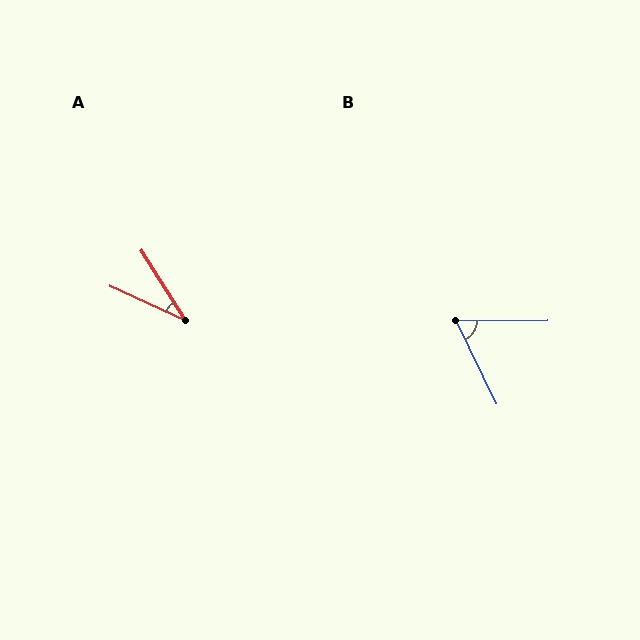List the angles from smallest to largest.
A (33°), B (64°).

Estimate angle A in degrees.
Approximately 33 degrees.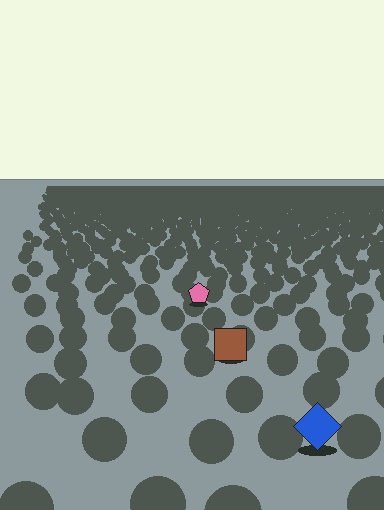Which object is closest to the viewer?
The blue diamond is closest. The texture marks near it are larger and more spread out.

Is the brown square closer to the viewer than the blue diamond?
No. The blue diamond is closer — you can tell from the texture gradient: the ground texture is coarser near it.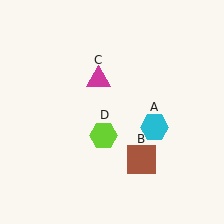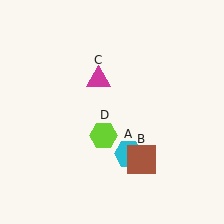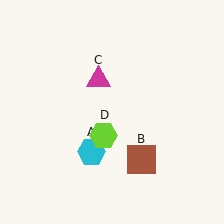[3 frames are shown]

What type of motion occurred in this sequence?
The cyan hexagon (object A) rotated clockwise around the center of the scene.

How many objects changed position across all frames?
1 object changed position: cyan hexagon (object A).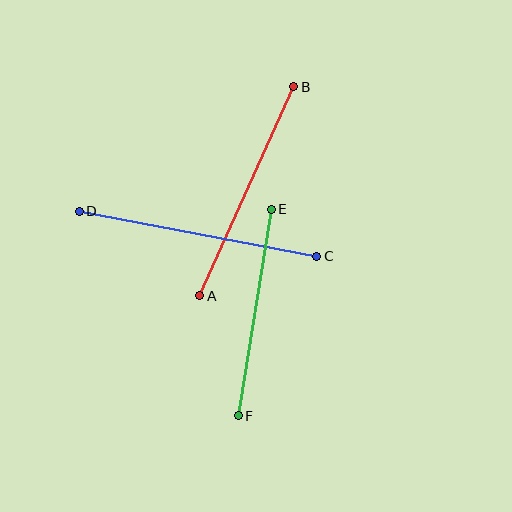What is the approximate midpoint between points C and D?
The midpoint is at approximately (198, 234) pixels.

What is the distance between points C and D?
The distance is approximately 242 pixels.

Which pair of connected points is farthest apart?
Points C and D are farthest apart.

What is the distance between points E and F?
The distance is approximately 209 pixels.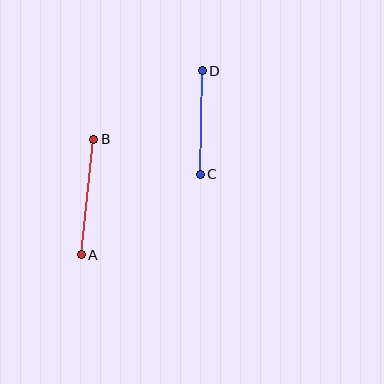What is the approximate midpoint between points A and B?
The midpoint is at approximately (88, 197) pixels.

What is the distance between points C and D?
The distance is approximately 104 pixels.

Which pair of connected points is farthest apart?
Points A and B are farthest apart.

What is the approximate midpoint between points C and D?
The midpoint is at approximately (201, 122) pixels.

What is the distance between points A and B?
The distance is approximately 116 pixels.